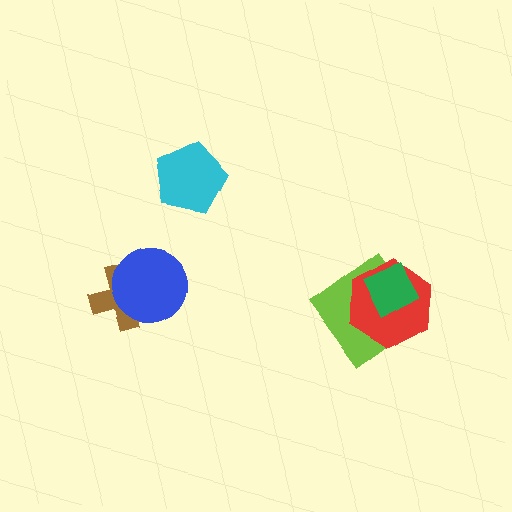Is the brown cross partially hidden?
Yes, it is partially covered by another shape.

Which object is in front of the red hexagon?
The green diamond is in front of the red hexagon.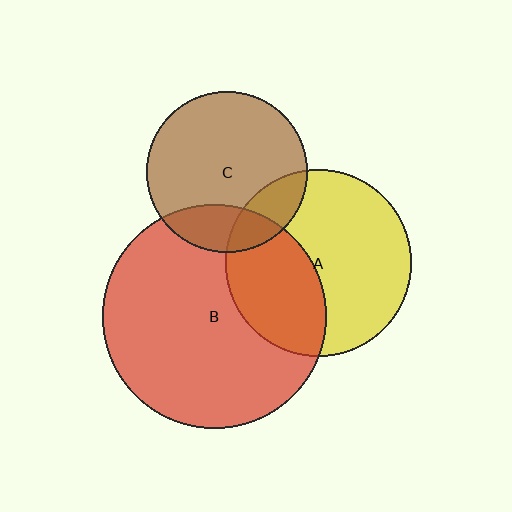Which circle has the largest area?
Circle B (red).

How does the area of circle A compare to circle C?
Approximately 1.3 times.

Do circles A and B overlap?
Yes.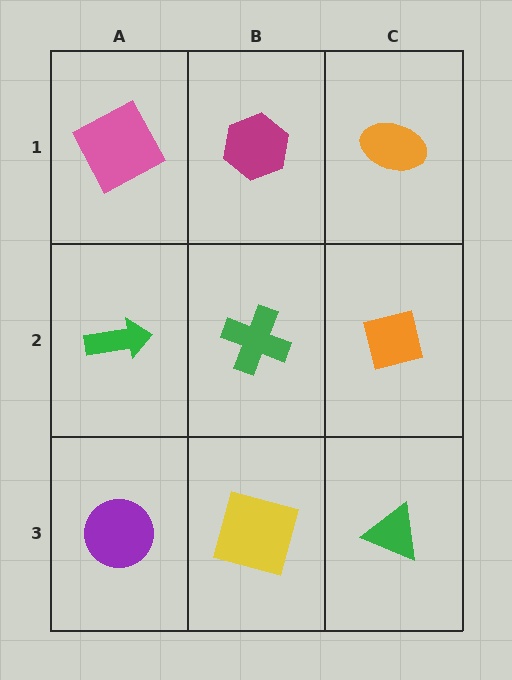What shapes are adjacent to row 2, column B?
A magenta hexagon (row 1, column B), a yellow square (row 3, column B), a green arrow (row 2, column A), an orange square (row 2, column C).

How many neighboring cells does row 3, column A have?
2.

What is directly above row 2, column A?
A pink square.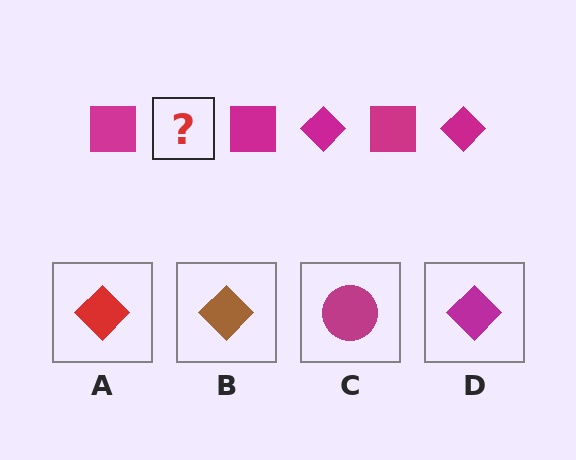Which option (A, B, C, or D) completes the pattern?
D.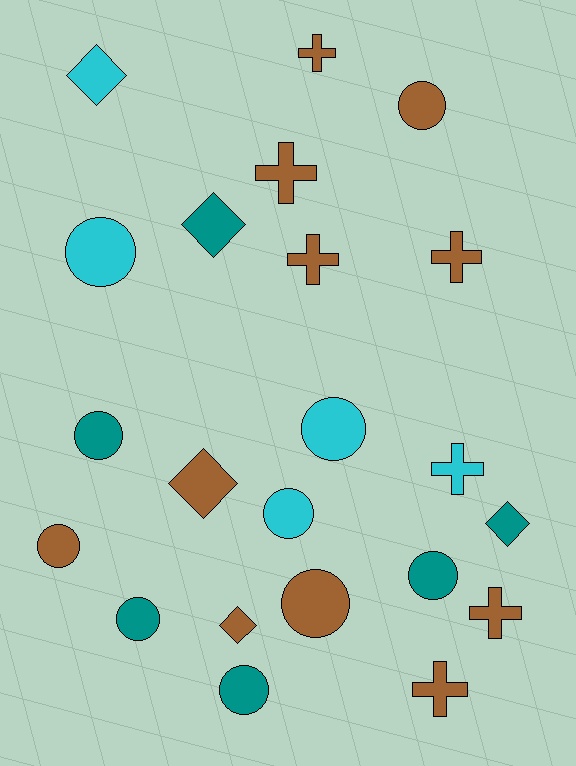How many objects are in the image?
There are 22 objects.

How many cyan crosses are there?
There is 1 cyan cross.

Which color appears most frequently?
Brown, with 11 objects.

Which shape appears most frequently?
Circle, with 10 objects.